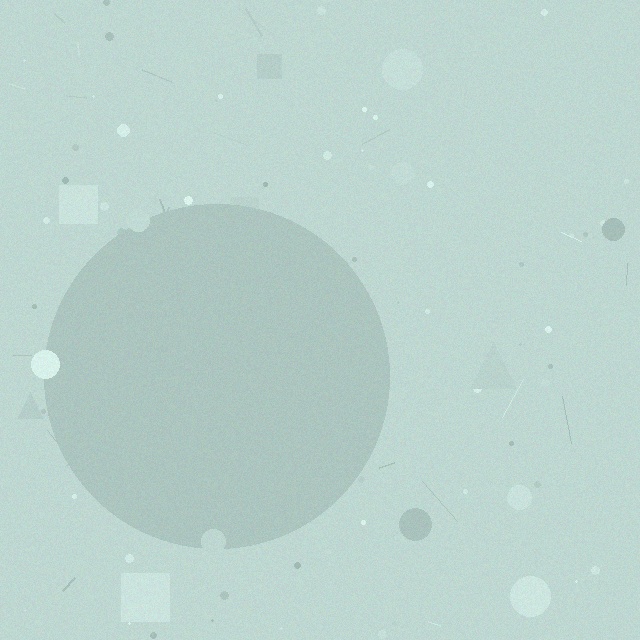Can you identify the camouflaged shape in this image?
The camouflaged shape is a circle.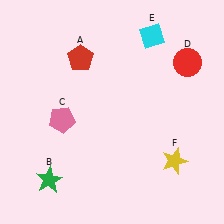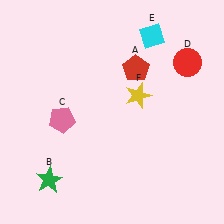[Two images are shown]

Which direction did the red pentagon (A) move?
The red pentagon (A) moved right.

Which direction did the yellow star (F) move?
The yellow star (F) moved up.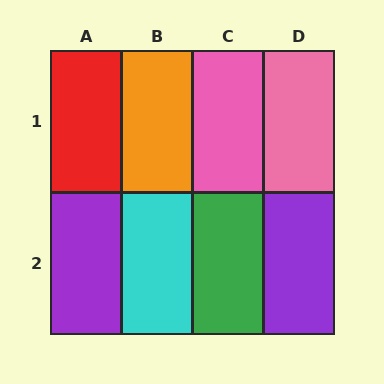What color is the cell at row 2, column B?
Cyan.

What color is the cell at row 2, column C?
Green.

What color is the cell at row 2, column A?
Purple.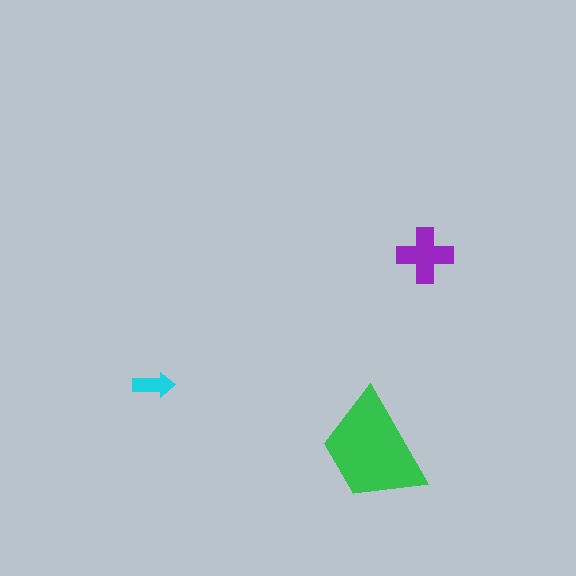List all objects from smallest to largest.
The cyan arrow, the purple cross, the green trapezoid.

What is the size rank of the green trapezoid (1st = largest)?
1st.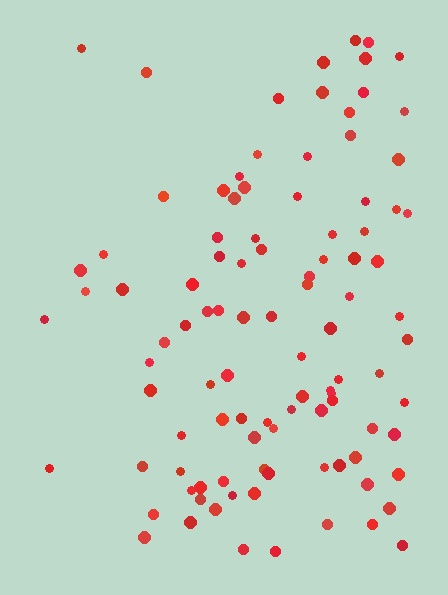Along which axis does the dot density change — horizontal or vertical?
Horizontal.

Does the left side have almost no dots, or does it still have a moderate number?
Still a moderate number, just noticeably fewer than the right.